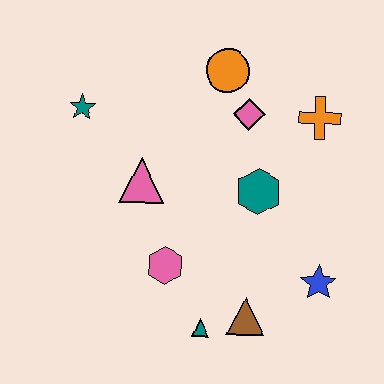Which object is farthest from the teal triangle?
The orange circle is farthest from the teal triangle.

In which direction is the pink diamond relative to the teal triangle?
The pink diamond is above the teal triangle.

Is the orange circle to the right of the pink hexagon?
Yes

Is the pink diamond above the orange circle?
No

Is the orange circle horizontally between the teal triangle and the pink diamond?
Yes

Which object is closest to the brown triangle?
The teal triangle is closest to the brown triangle.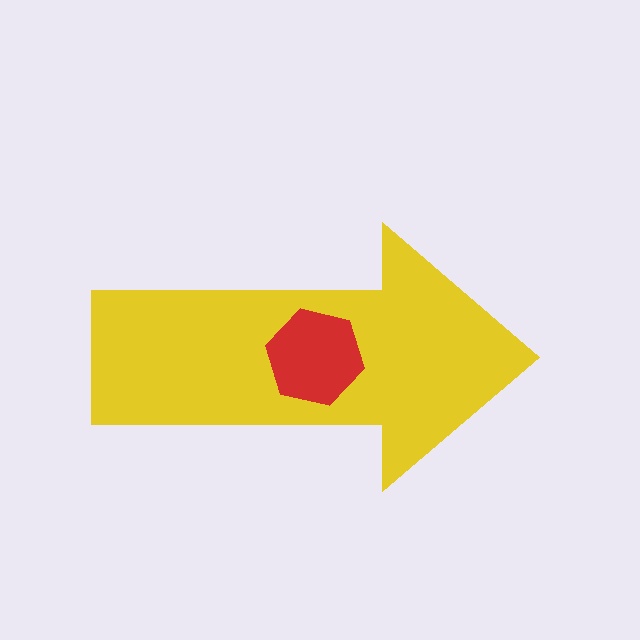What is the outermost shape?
The yellow arrow.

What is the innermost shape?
The red hexagon.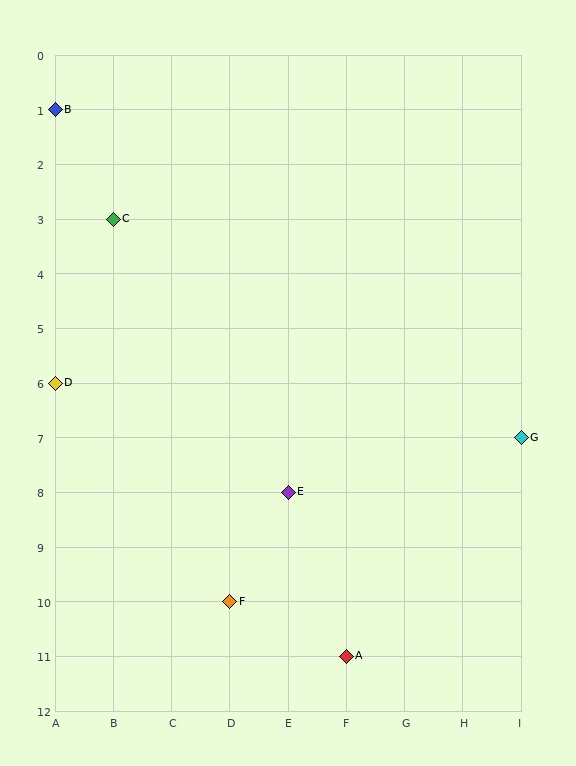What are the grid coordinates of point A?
Point A is at grid coordinates (F, 11).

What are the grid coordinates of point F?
Point F is at grid coordinates (D, 10).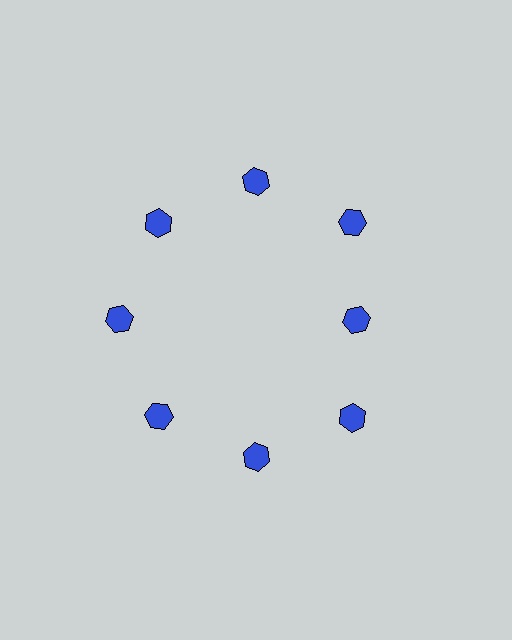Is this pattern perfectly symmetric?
No. The 8 blue hexagons are arranged in a ring, but one element near the 3 o'clock position is pulled inward toward the center, breaking the 8-fold rotational symmetry.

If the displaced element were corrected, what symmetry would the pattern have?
It would have 8-fold rotational symmetry — the pattern would map onto itself every 45 degrees.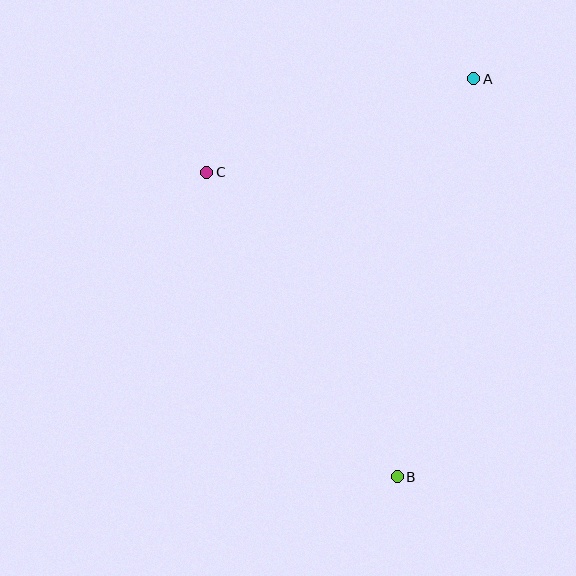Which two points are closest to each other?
Points A and C are closest to each other.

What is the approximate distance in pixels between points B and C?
The distance between B and C is approximately 359 pixels.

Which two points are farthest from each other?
Points A and B are farthest from each other.